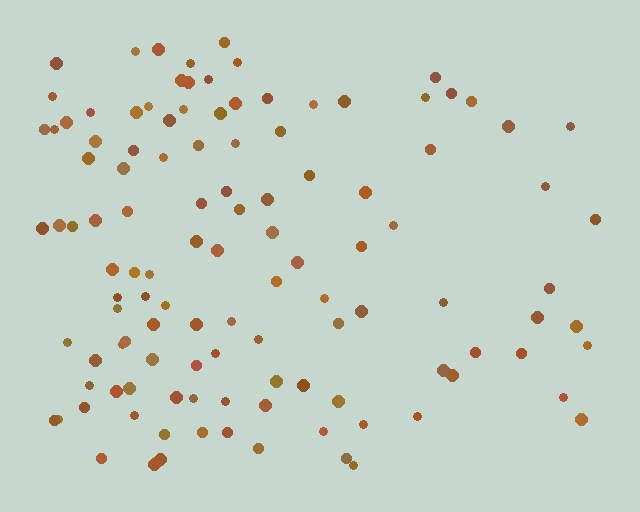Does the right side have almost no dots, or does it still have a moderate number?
Still a moderate number, just noticeably fewer than the left.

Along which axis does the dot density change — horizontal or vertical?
Horizontal.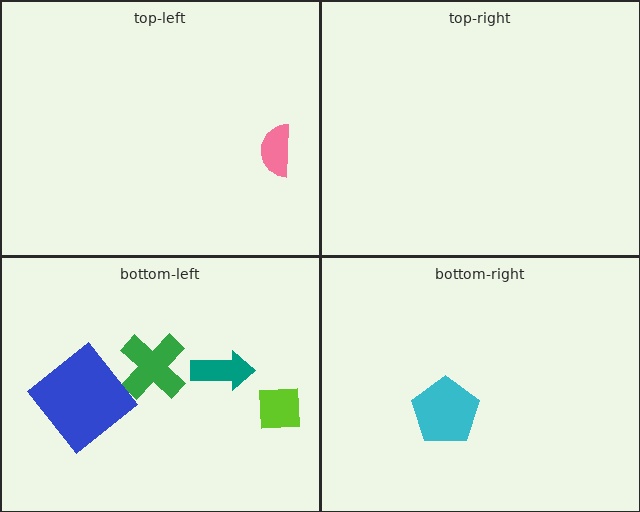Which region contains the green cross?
The bottom-left region.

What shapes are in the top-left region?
The pink semicircle.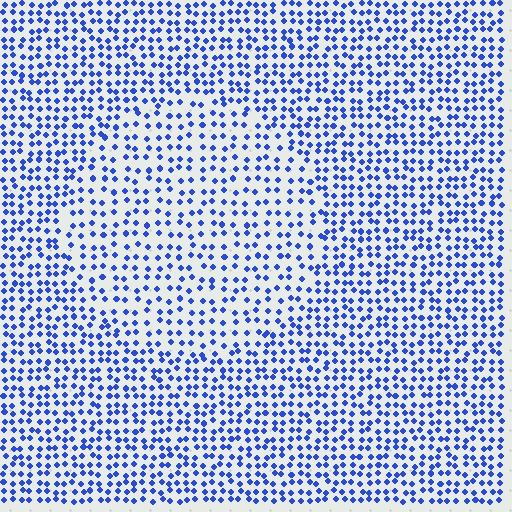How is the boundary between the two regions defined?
The boundary is defined by a change in element density (approximately 1.6x ratio). All elements are the same color, size, and shape.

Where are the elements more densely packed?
The elements are more densely packed outside the circle boundary.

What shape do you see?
I see a circle.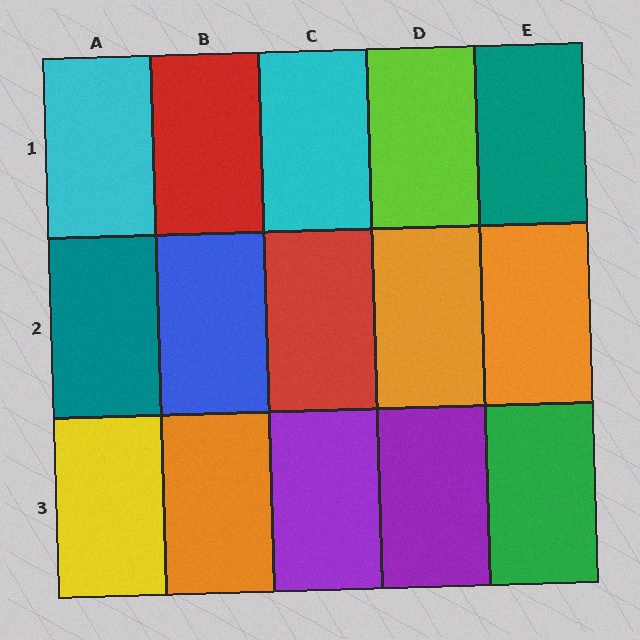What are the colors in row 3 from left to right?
Yellow, orange, purple, purple, green.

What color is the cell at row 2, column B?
Blue.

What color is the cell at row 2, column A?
Teal.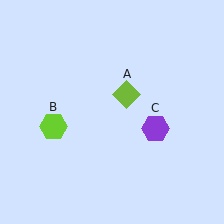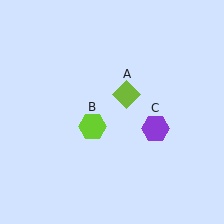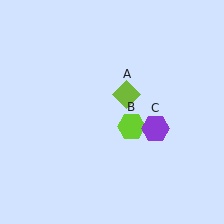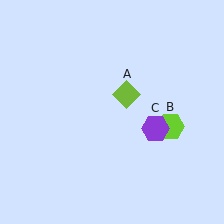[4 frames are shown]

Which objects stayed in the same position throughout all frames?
Lime diamond (object A) and purple hexagon (object C) remained stationary.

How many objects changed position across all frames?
1 object changed position: lime hexagon (object B).